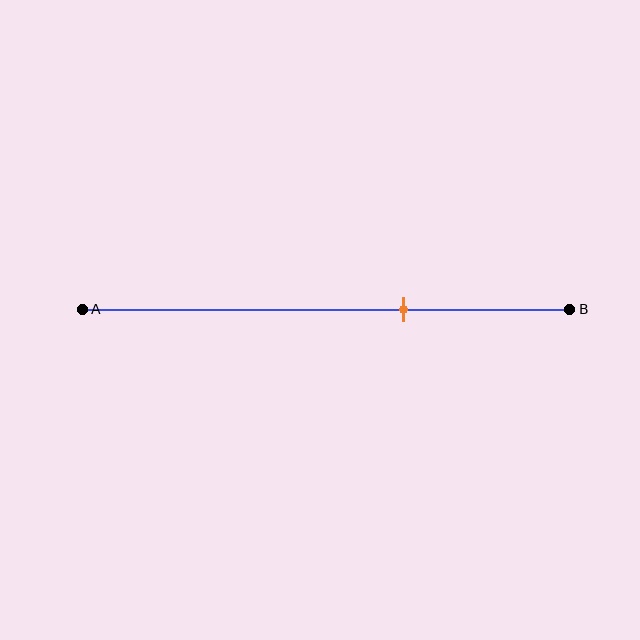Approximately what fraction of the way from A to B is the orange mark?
The orange mark is approximately 65% of the way from A to B.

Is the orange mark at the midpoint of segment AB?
No, the mark is at about 65% from A, not at the 50% midpoint.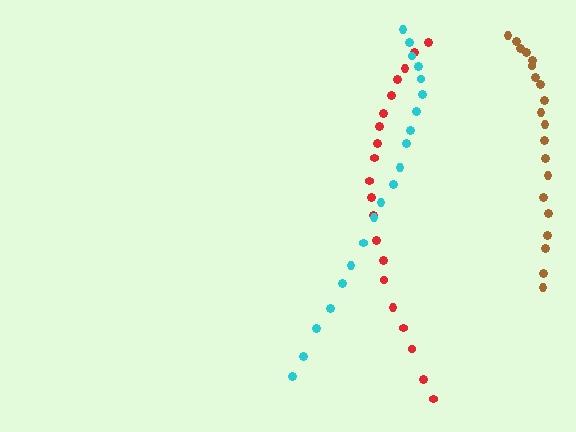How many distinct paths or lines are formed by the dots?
There are 3 distinct paths.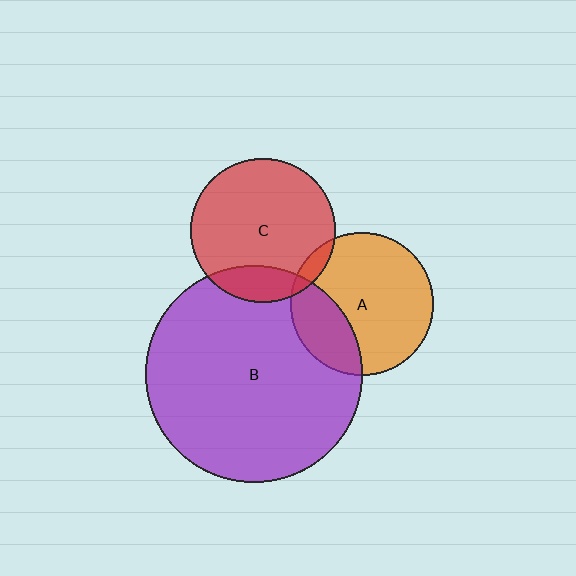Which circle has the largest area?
Circle B (purple).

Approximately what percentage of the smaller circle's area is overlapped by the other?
Approximately 5%.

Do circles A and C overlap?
Yes.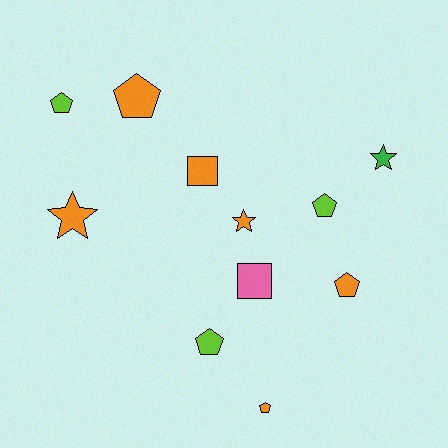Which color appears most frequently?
Orange, with 6 objects.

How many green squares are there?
There are no green squares.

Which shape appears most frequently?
Pentagon, with 6 objects.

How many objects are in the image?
There are 11 objects.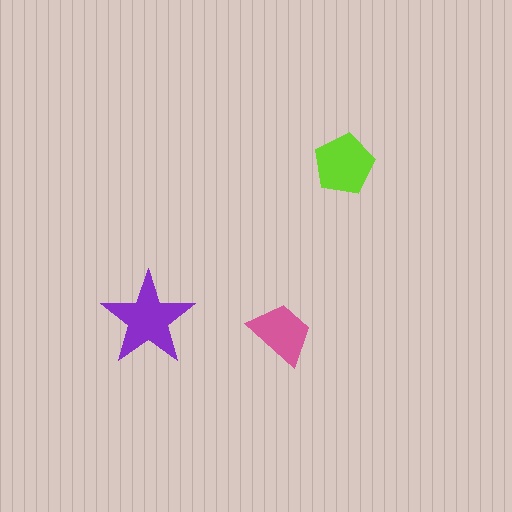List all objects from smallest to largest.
The pink trapezoid, the lime pentagon, the purple star.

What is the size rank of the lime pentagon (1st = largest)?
2nd.